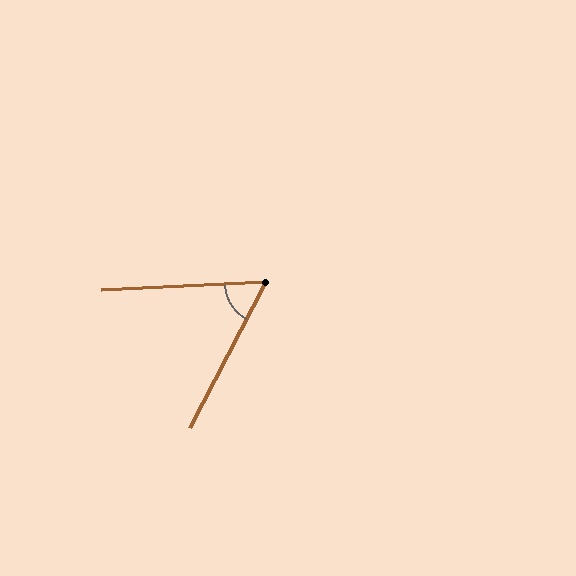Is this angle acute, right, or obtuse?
It is acute.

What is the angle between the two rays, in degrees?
Approximately 60 degrees.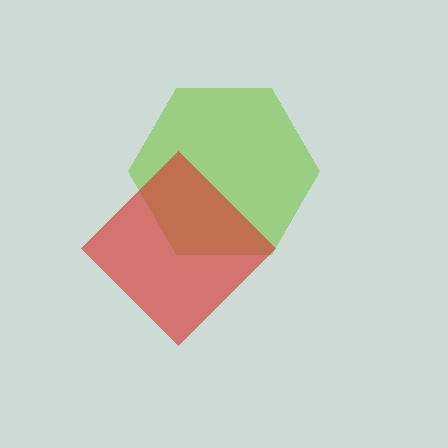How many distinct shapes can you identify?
There are 2 distinct shapes: a lime hexagon, a red diamond.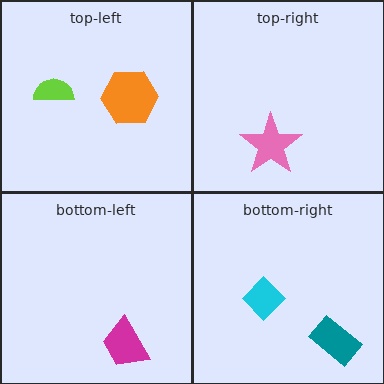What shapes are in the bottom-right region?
The teal rectangle, the cyan diamond.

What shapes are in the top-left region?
The lime semicircle, the orange hexagon.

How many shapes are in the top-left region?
2.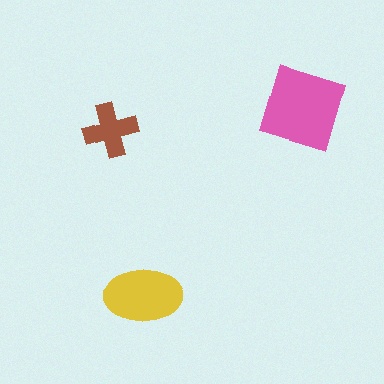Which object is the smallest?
The brown cross.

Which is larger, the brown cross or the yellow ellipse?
The yellow ellipse.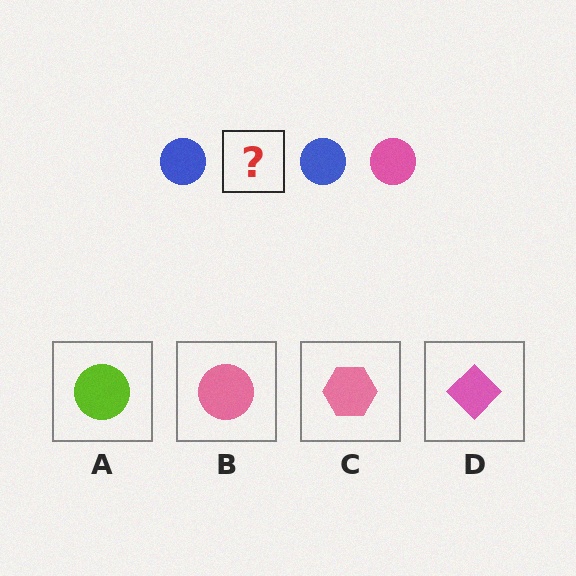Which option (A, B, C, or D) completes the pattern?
B.